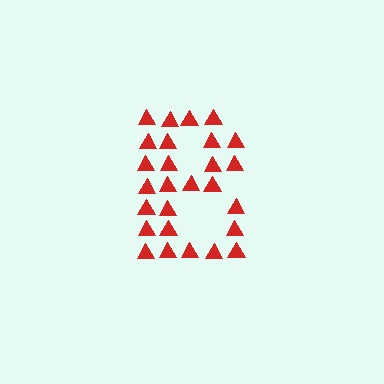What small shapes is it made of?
It is made of small triangles.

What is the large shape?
The large shape is the letter B.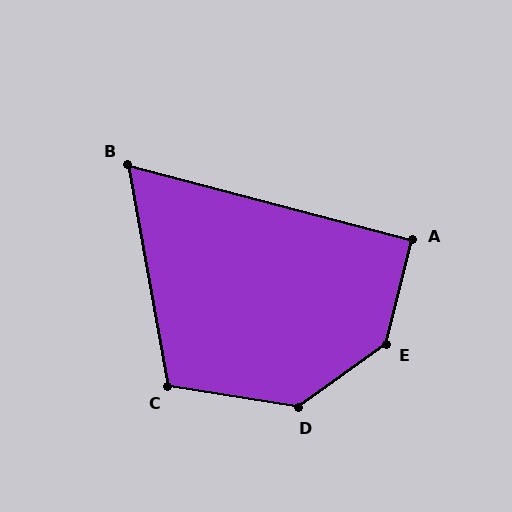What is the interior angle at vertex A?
Approximately 91 degrees (approximately right).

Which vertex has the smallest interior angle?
B, at approximately 65 degrees.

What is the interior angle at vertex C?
Approximately 109 degrees (obtuse).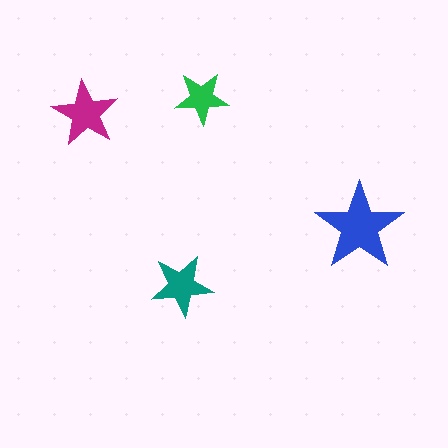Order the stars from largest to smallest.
the blue one, the magenta one, the teal one, the green one.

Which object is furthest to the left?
The magenta star is leftmost.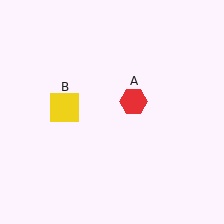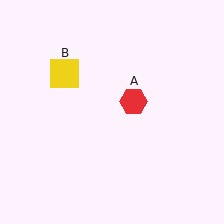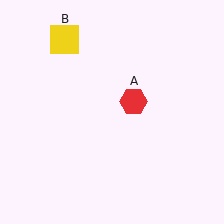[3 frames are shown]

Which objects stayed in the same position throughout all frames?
Red hexagon (object A) remained stationary.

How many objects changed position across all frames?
1 object changed position: yellow square (object B).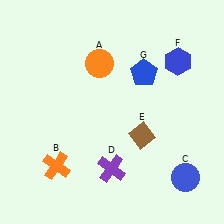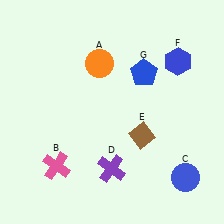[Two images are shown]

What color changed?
The cross (B) changed from orange in Image 1 to pink in Image 2.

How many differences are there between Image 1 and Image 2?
There is 1 difference between the two images.